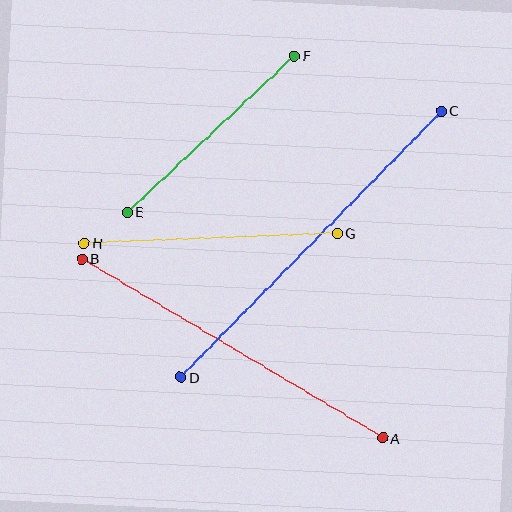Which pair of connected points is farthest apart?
Points C and D are farthest apart.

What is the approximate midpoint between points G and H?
The midpoint is at approximately (211, 238) pixels.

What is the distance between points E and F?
The distance is approximately 229 pixels.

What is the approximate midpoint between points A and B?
The midpoint is at approximately (232, 348) pixels.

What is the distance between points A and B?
The distance is approximately 350 pixels.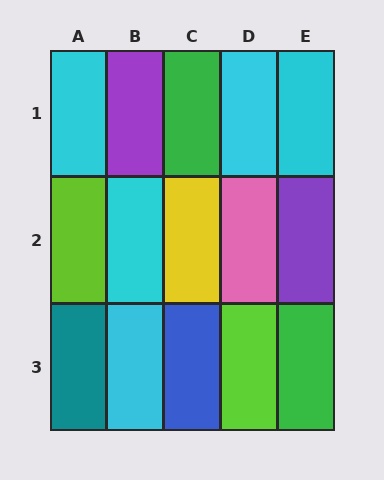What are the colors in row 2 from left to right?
Lime, cyan, yellow, pink, purple.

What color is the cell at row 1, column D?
Cyan.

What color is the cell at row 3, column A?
Teal.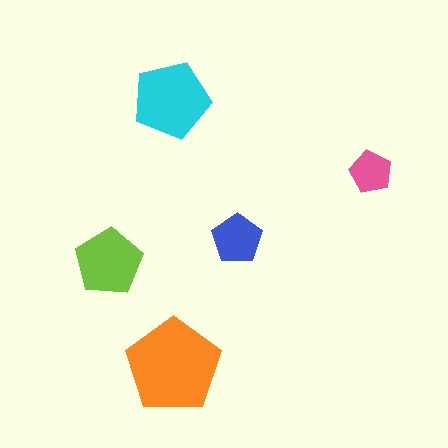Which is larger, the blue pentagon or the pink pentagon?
The blue one.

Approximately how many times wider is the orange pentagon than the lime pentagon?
About 1.5 times wider.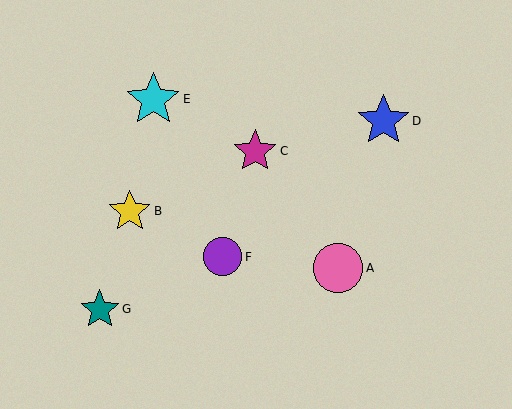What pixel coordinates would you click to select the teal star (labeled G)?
Click at (100, 309) to select the teal star G.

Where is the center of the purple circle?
The center of the purple circle is at (223, 257).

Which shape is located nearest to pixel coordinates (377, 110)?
The blue star (labeled D) at (383, 121) is nearest to that location.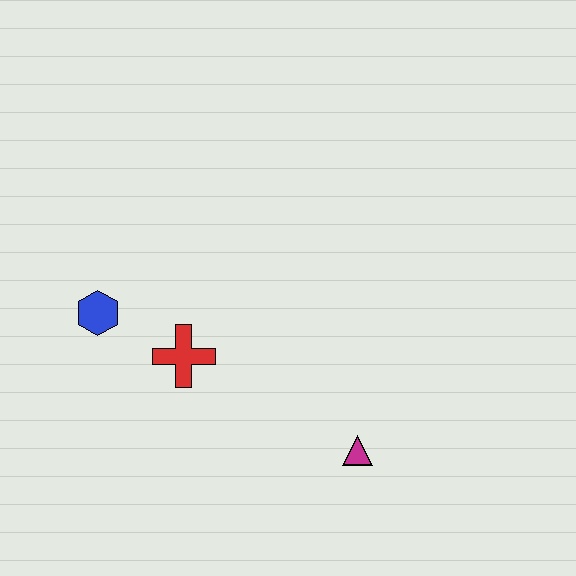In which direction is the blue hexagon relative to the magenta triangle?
The blue hexagon is to the left of the magenta triangle.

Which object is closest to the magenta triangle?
The red cross is closest to the magenta triangle.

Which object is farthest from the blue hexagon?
The magenta triangle is farthest from the blue hexagon.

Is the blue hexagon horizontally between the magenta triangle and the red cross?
No